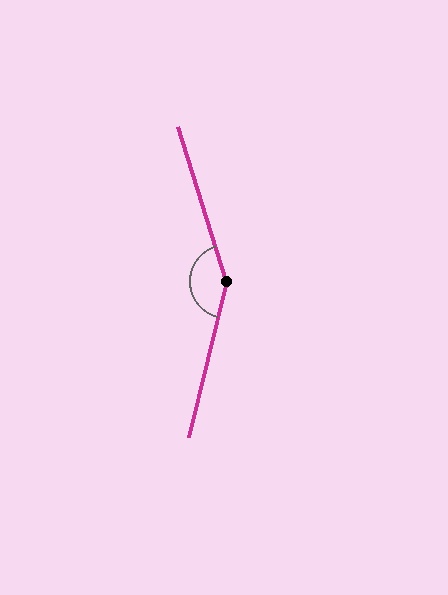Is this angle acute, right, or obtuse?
It is obtuse.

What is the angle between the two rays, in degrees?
Approximately 149 degrees.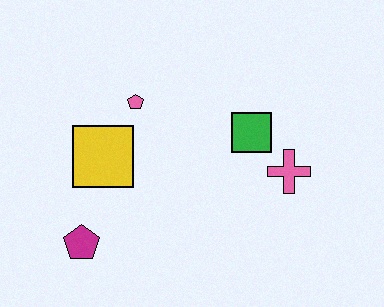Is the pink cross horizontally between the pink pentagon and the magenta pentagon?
No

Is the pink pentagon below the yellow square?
No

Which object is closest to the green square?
The pink cross is closest to the green square.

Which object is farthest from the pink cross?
The magenta pentagon is farthest from the pink cross.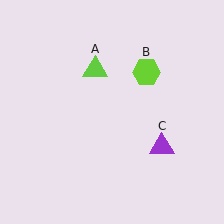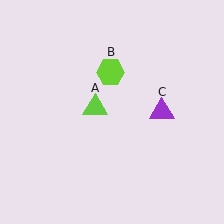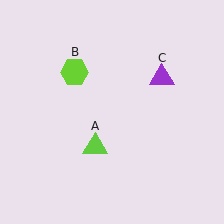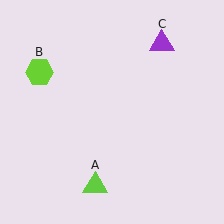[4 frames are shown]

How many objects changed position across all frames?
3 objects changed position: lime triangle (object A), lime hexagon (object B), purple triangle (object C).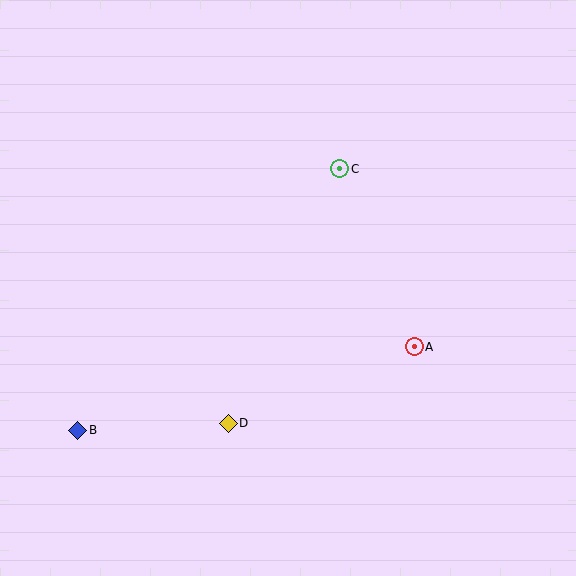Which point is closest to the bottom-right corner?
Point A is closest to the bottom-right corner.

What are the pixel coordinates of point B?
Point B is at (78, 430).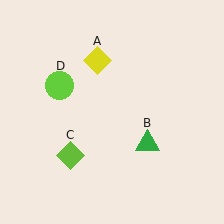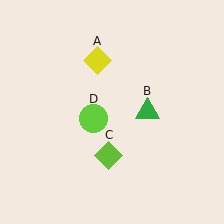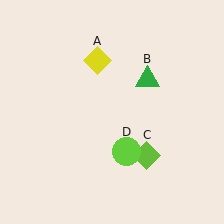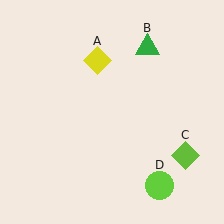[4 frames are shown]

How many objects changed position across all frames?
3 objects changed position: green triangle (object B), lime diamond (object C), lime circle (object D).